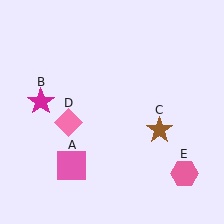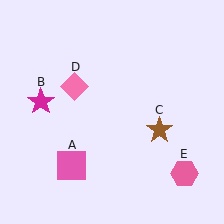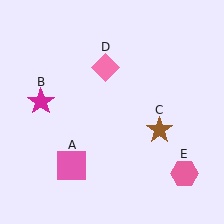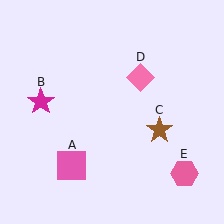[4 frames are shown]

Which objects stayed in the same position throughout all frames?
Pink square (object A) and magenta star (object B) and brown star (object C) and pink hexagon (object E) remained stationary.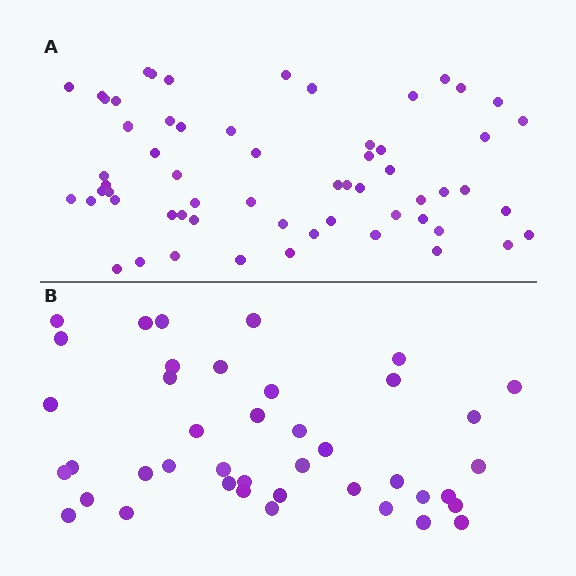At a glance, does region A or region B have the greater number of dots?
Region A (the top region) has more dots.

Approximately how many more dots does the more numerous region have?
Region A has approximately 20 more dots than region B.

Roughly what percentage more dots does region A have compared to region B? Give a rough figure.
About 45% more.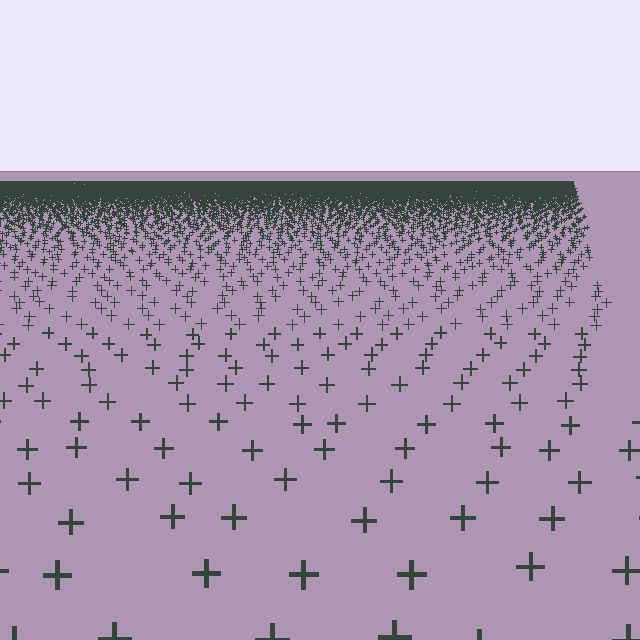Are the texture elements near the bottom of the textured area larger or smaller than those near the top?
Larger. Near the bottom, elements are closer to the viewer and appear at a bigger on-screen size.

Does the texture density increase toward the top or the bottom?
Density increases toward the top.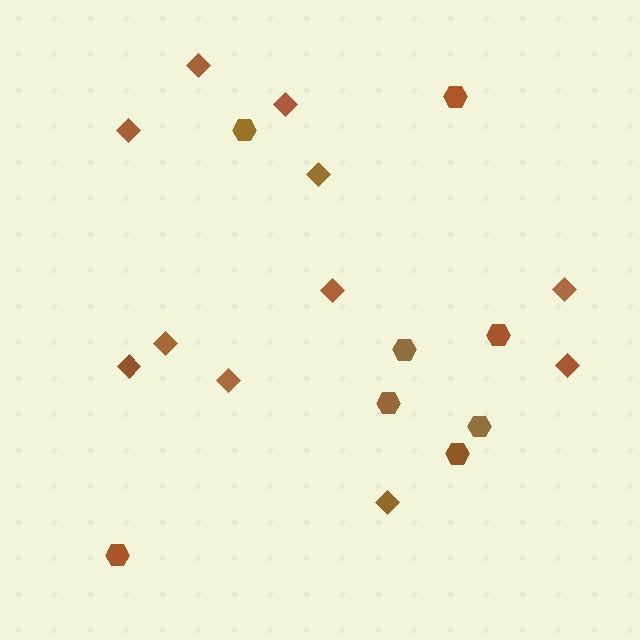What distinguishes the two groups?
There are 2 groups: one group of hexagons (8) and one group of diamonds (11).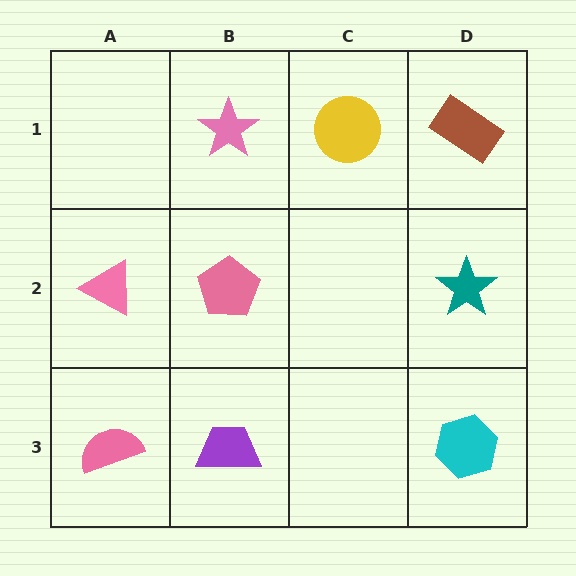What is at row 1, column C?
A yellow circle.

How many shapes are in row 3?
3 shapes.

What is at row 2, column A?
A pink triangle.